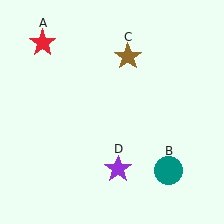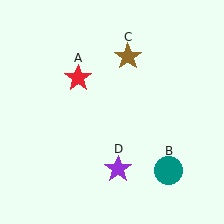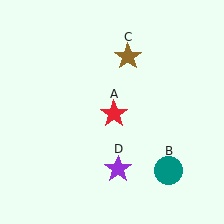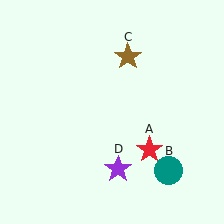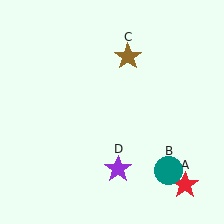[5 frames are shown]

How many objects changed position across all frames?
1 object changed position: red star (object A).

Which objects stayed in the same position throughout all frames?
Teal circle (object B) and brown star (object C) and purple star (object D) remained stationary.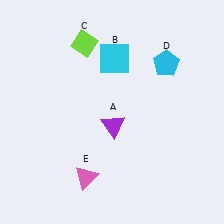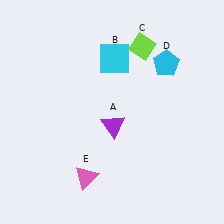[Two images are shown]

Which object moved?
The lime diamond (C) moved right.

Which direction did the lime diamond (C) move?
The lime diamond (C) moved right.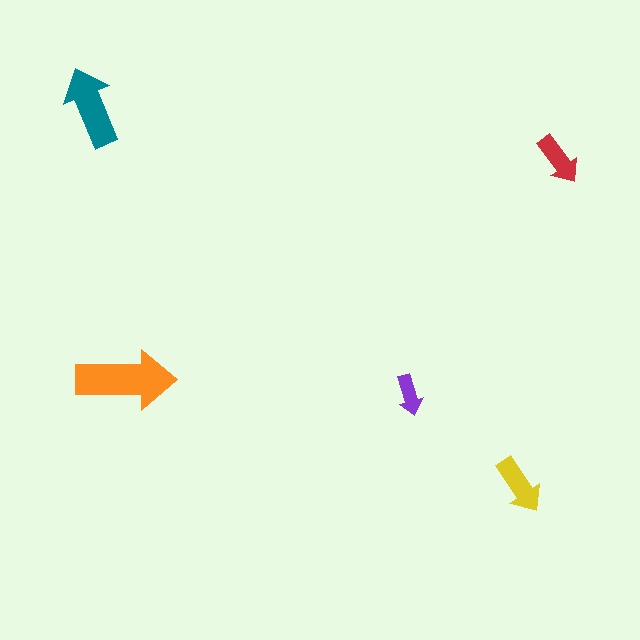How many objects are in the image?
There are 5 objects in the image.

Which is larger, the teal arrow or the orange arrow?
The orange one.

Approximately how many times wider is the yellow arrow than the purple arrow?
About 1.5 times wider.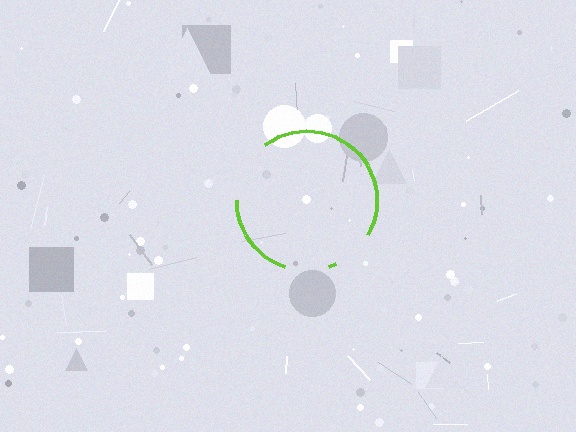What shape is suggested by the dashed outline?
The dashed outline suggests a circle.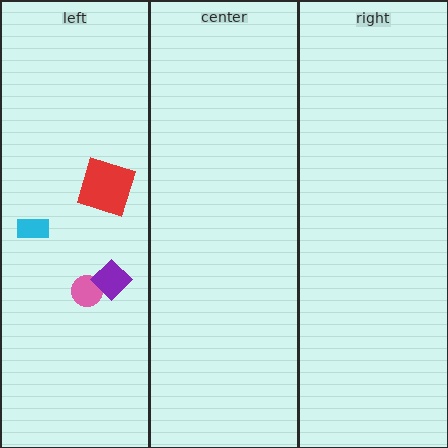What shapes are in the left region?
The pink circle, the purple diamond, the red square, the cyan rectangle.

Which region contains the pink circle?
The left region.